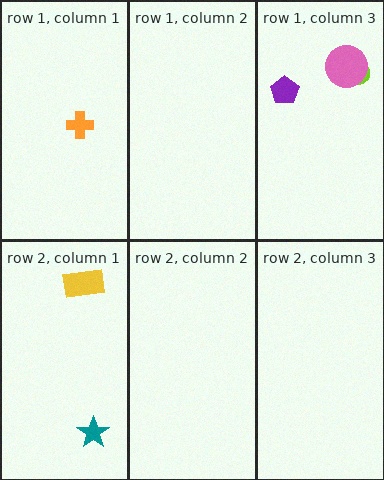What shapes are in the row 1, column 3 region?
The purple pentagon, the lime ellipse, the pink circle.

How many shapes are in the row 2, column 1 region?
2.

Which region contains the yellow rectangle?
The row 2, column 1 region.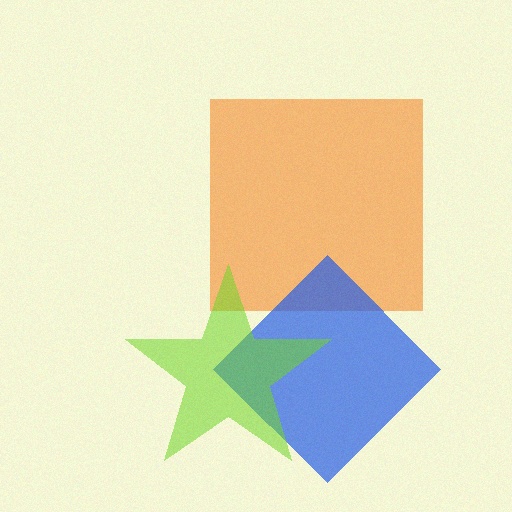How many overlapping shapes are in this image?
There are 3 overlapping shapes in the image.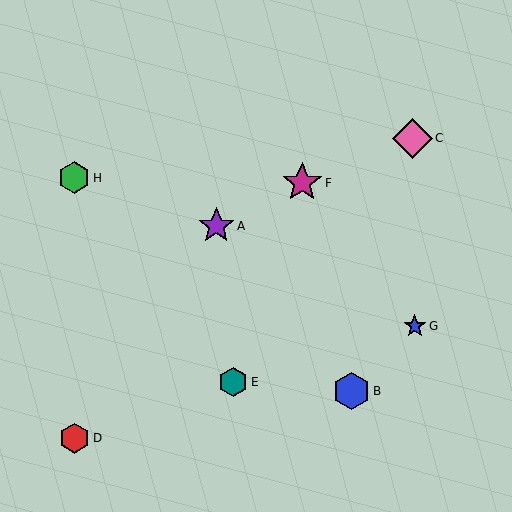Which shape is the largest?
The magenta star (labeled F) is the largest.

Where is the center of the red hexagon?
The center of the red hexagon is at (75, 438).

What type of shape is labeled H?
Shape H is a green hexagon.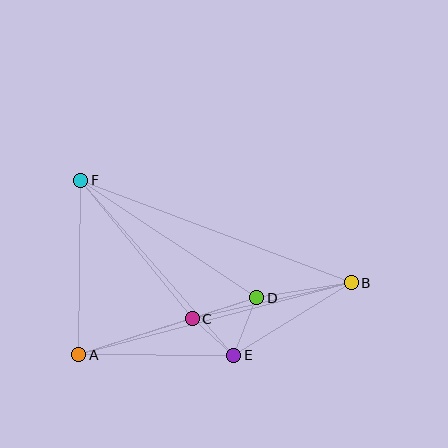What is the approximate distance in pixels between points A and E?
The distance between A and E is approximately 155 pixels.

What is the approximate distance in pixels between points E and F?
The distance between E and F is approximately 233 pixels.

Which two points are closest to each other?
Points C and E are closest to each other.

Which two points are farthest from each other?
Points B and F are farthest from each other.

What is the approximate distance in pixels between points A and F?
The distance between A and F is approximately 175 pixels.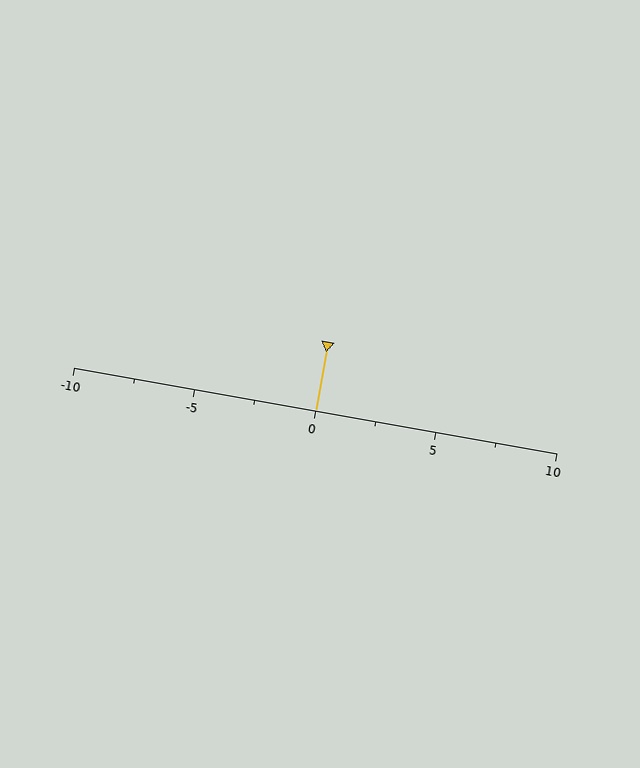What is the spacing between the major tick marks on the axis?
The major ticks are spaced 5 apart.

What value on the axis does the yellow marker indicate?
The marker indicates approximately 0.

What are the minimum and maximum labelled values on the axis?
The axis runs from -10 to 10.